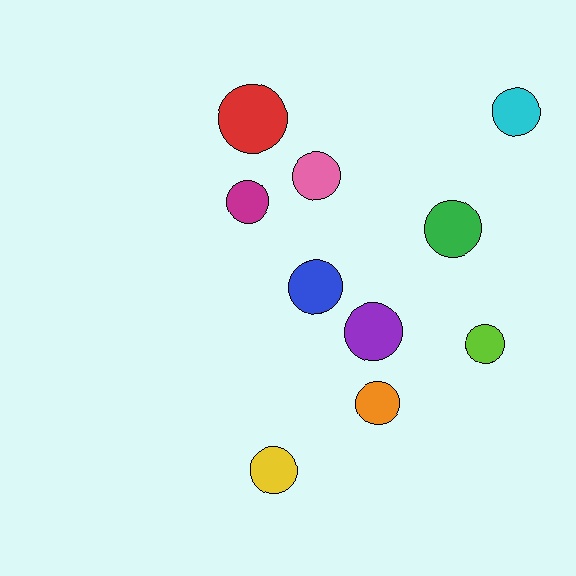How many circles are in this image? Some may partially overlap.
There are 10 circles.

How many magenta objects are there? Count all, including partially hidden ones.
There is 1 magenta object.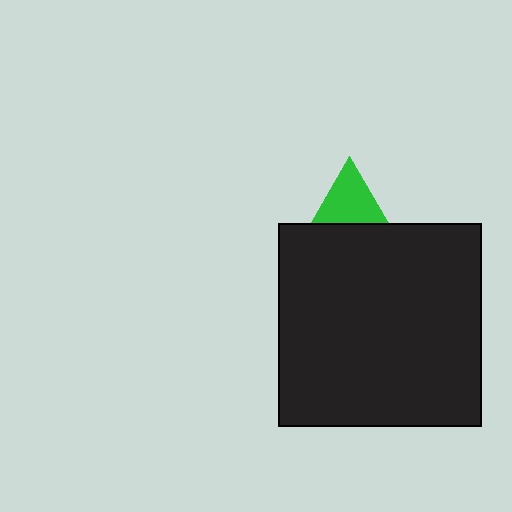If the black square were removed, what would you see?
You would see the complete green triangle.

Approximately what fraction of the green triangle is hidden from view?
Roughly 56% of the green triangle is hidden behind the black square.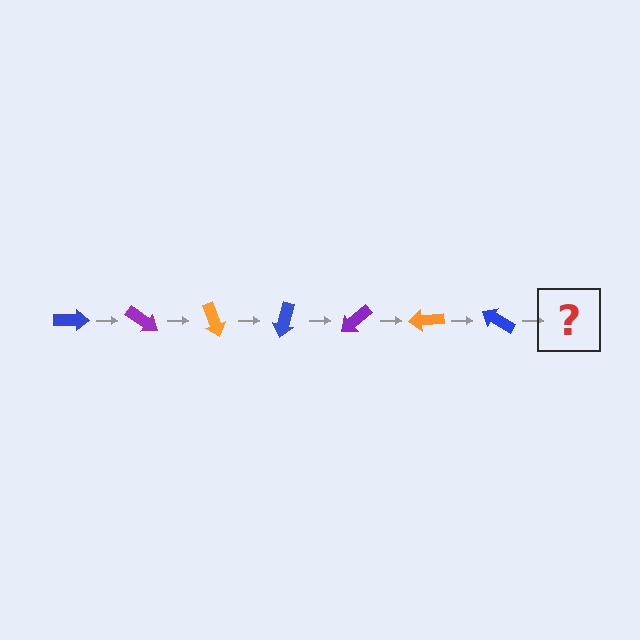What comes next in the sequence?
The next element should be a purple arrow, rotated 245 degrees from the start.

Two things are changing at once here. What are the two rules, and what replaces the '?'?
The two rules are that it rotates 35 degrees each step and the color cycles through blue, purple, and orange. The '?' should be a purple arrow, rotated 245 degrees from the start.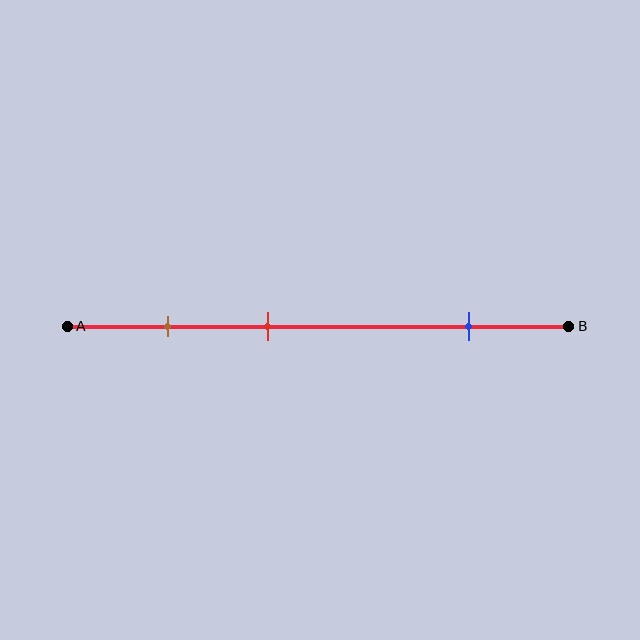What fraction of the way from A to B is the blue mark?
The blue mark is approximately 80% (0.8) of the way from A to B.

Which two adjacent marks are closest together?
The brown and red marks are the closest adjacent pair.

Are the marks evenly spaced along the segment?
No, the marks are not evenly spaced.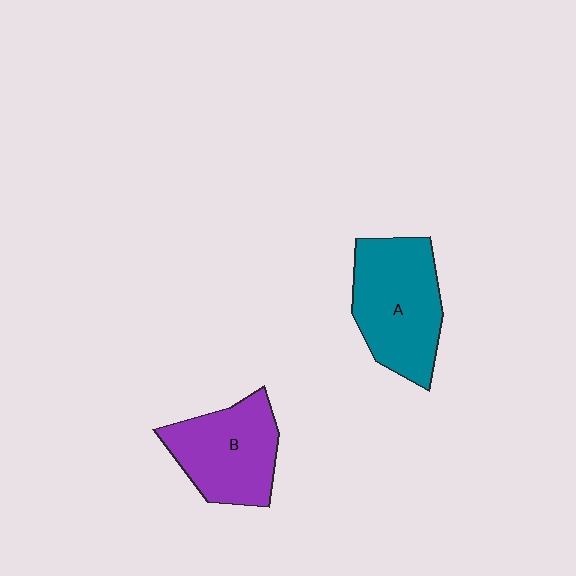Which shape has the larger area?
Shape A (teal).